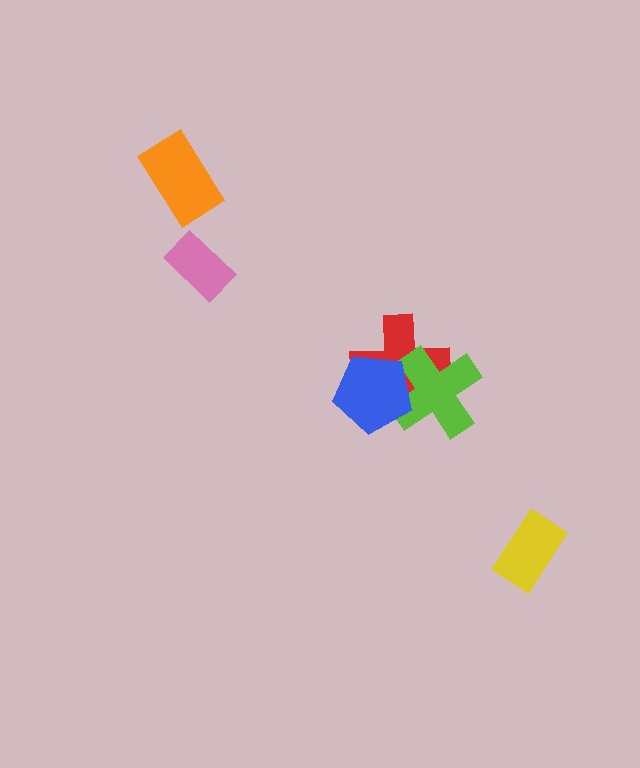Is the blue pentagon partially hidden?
No, no other shape covers it.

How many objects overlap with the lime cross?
2 objects overlap with the lime cross.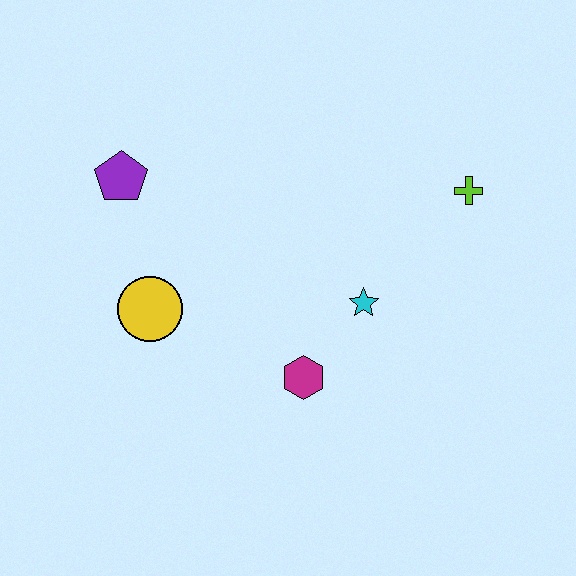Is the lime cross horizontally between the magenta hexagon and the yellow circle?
No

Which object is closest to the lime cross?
The cyan star is closest to the lime cross.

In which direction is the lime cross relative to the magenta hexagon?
The lime cross is above the magenta hexagon.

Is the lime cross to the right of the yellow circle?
Yes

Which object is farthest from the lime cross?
The purple pentagon is farthest from the lime cross.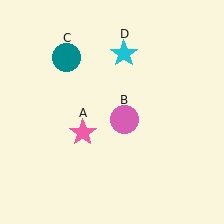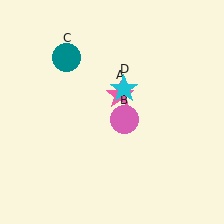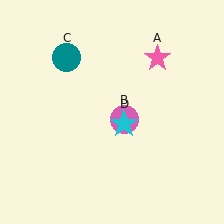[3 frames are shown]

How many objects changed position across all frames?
2 objects changed position: pink star (object A), cyan star (object D).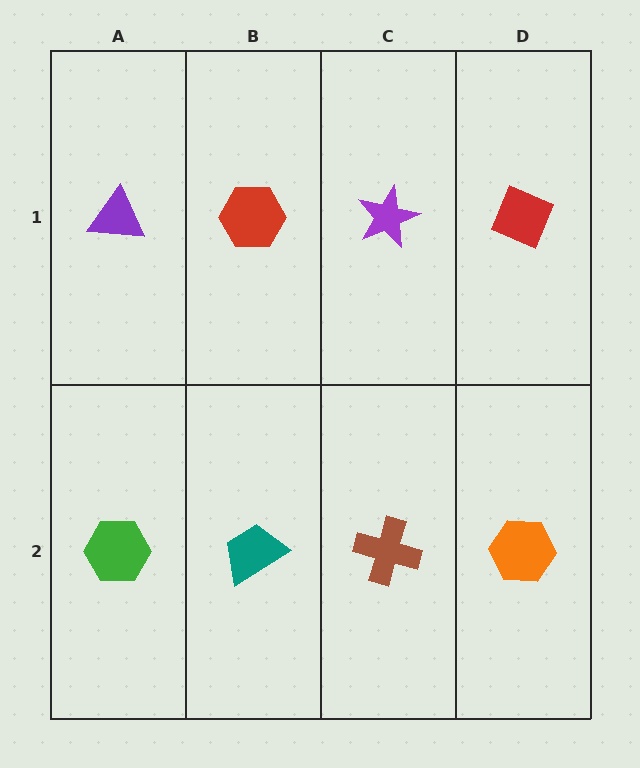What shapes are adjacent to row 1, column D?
An orange hexagon (row 2, column D), a purple star (row 1, column C).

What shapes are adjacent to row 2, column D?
A red diamond (row 1, column D), a brown cross (row 2, column C).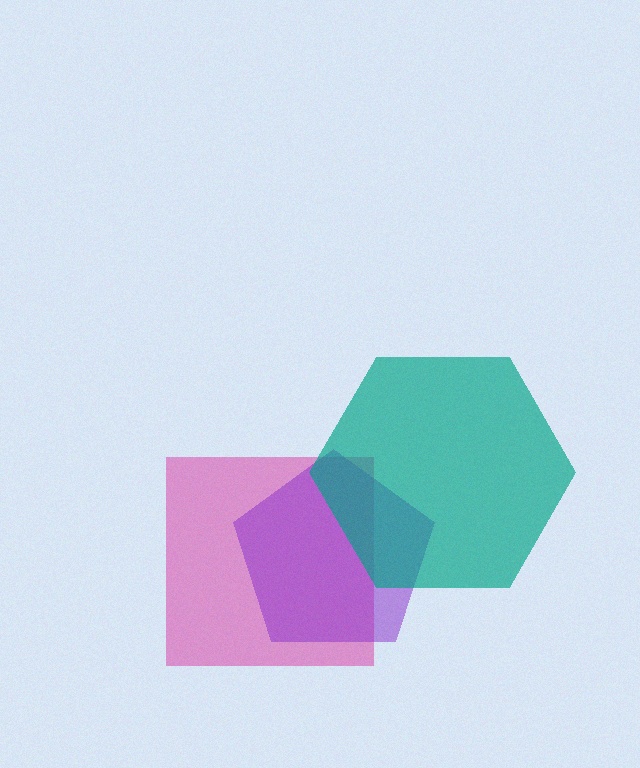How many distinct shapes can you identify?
There are 3 distinct shapes: a pink square, a purple pentagon, a teal hexagon.